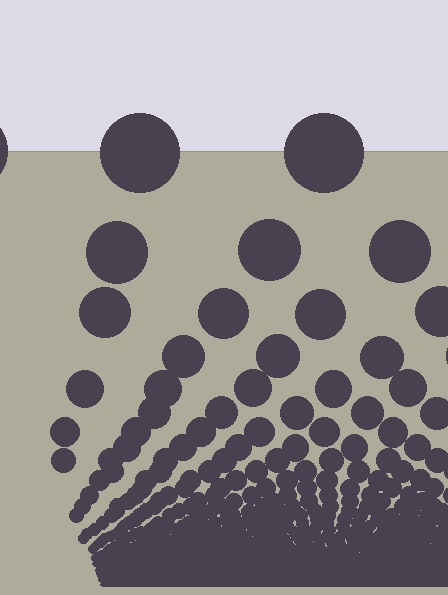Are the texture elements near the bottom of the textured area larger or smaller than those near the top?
Smaller. The gradient is inverted — elements near the bottom are smaller and denser.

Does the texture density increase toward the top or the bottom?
Density increases toward the bottom.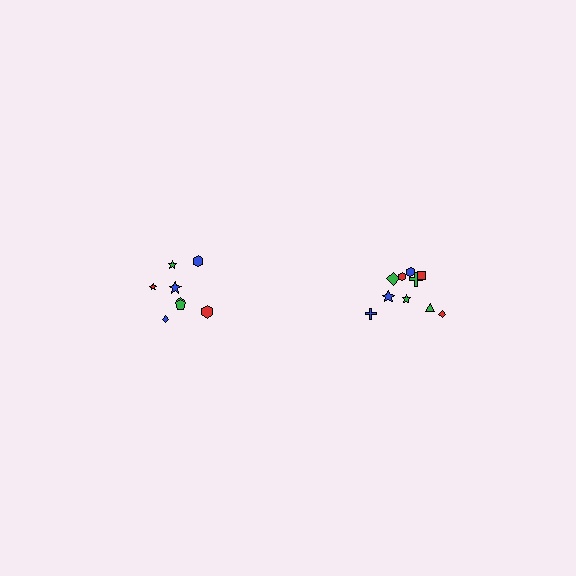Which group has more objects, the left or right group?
The right group.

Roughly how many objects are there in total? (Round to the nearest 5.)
Roughly 20 objects in total.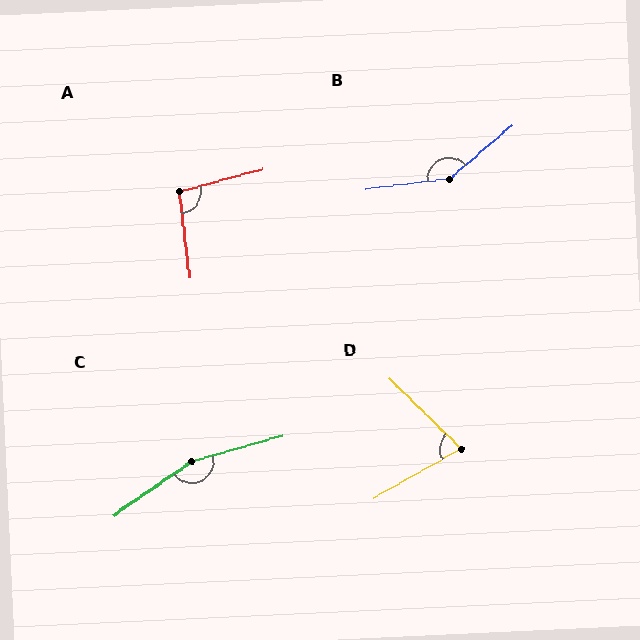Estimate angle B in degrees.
Approximately 147 degrees.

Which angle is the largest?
C, at approximately 161 degrees.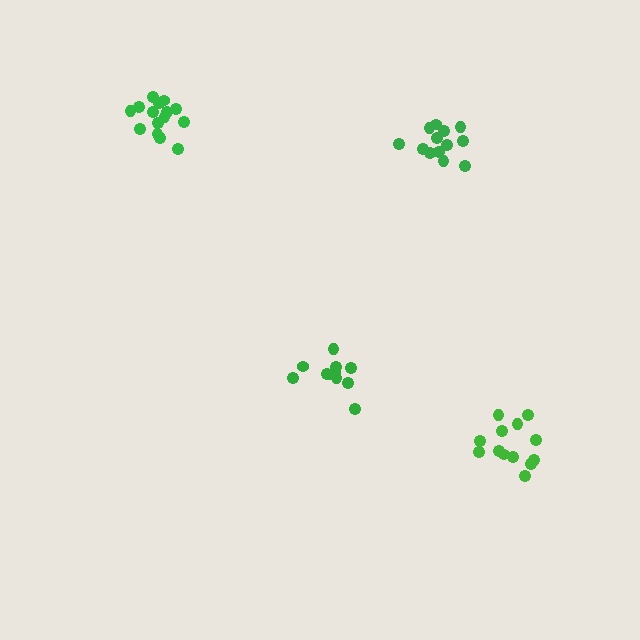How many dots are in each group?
Group 1: 13 dots, Group 2: 15 dots, Group 3: 13 dots, Group 4: 11 dots (52 total).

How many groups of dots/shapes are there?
There are 4 groups.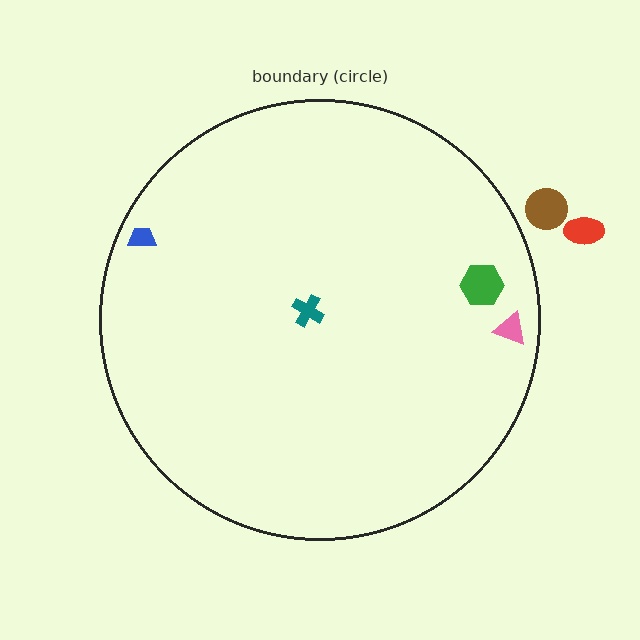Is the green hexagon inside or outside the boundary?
Inside.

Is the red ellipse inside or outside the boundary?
Outside.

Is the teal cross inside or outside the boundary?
Inside.